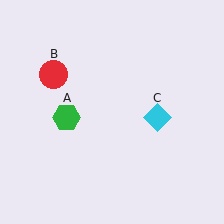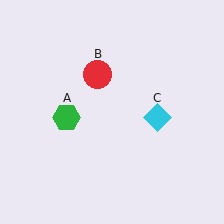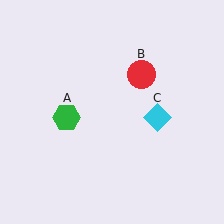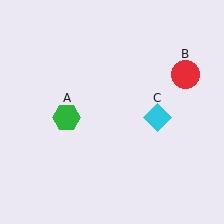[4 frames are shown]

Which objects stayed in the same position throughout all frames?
Green hexagon (object A) and cyan diamond (object C) remained stationary.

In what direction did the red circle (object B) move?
The red circle (object B) moved right.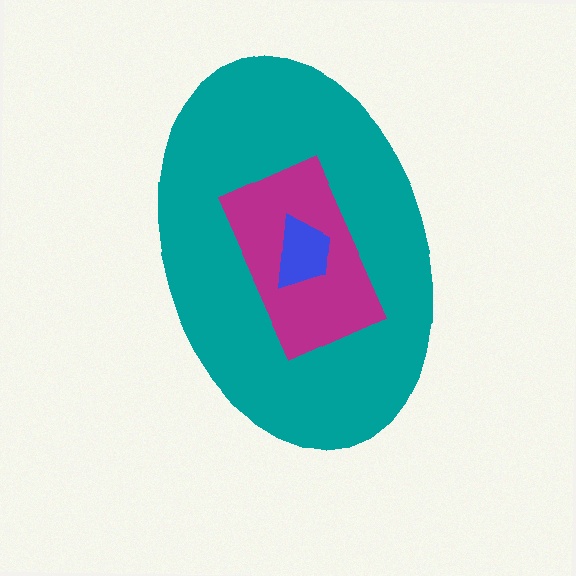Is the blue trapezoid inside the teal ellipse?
Yes.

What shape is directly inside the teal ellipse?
The magenta rectangle.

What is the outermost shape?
The teal ellipse.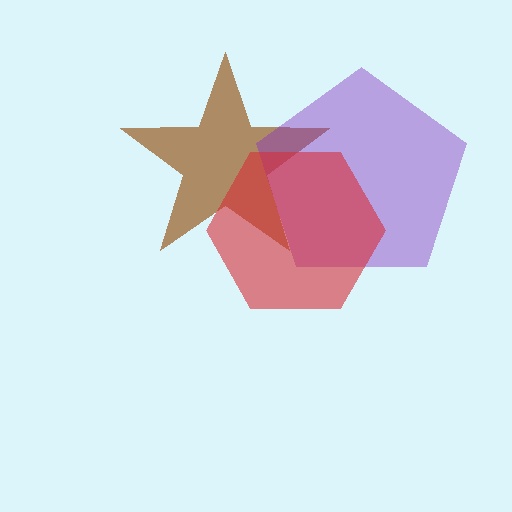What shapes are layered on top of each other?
The layered shapes are: a brown star, a purple pentagon, a red hexagon.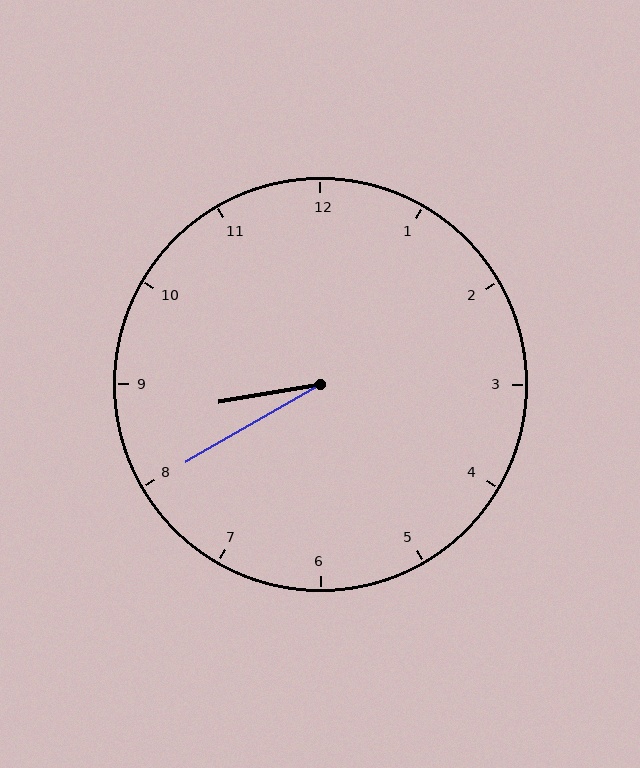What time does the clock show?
8:40.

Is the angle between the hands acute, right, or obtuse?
It is acute.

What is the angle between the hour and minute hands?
Approximately 20 degrees.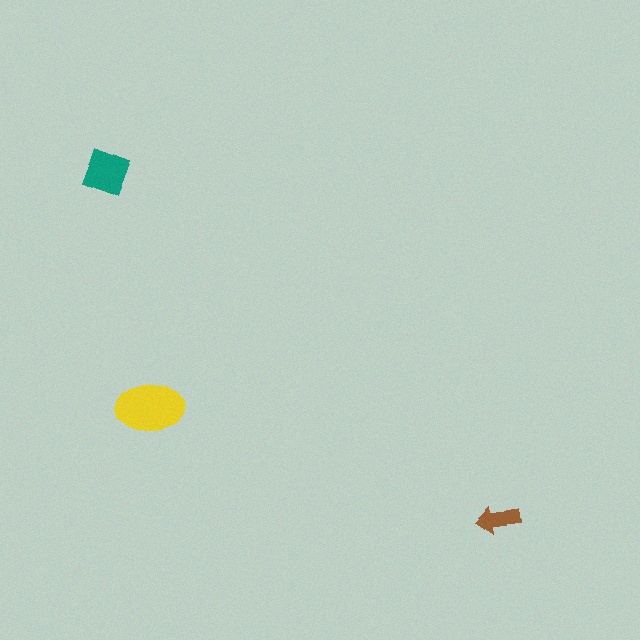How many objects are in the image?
There are 3 objects in the image.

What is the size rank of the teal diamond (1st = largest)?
2nd.